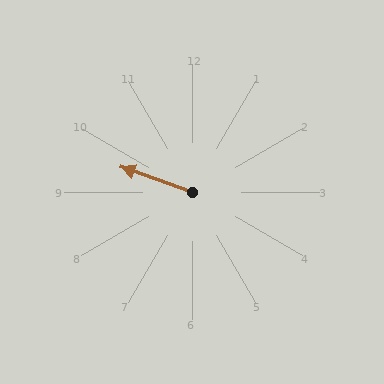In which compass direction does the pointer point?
West.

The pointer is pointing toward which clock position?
Roughly 10 o'clock.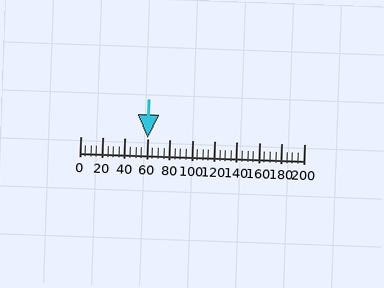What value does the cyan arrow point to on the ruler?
The cyan arrow points to approximately 60.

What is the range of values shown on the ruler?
The ruler shows values from 0 to 200.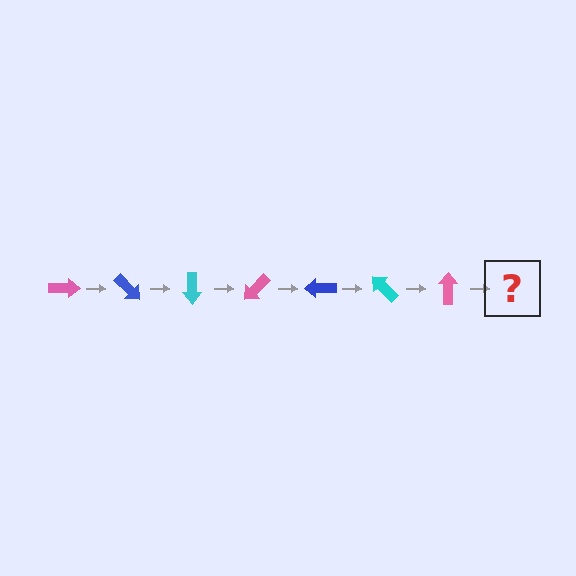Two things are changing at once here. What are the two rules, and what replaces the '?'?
The two rules are that it rotates 45 degrees each step and the color cycles through pink, blue, and cyan. The '?' should be a blue arrow, rotated 315 degrees from the start.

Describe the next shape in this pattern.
It should be a blue arrow, rotated 315 degrees from the start.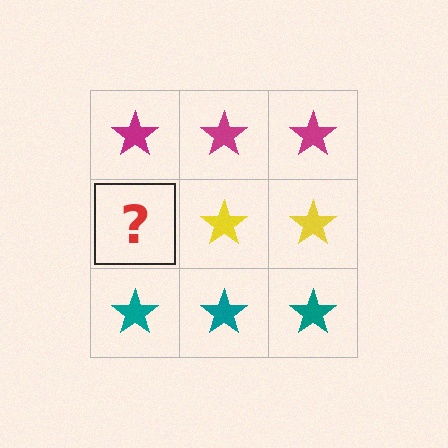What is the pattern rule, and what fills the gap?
The rule is that each row has a consistent color. The gap should be filled with a yellow star.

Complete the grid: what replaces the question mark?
The question mark should be replaced with a yellow star.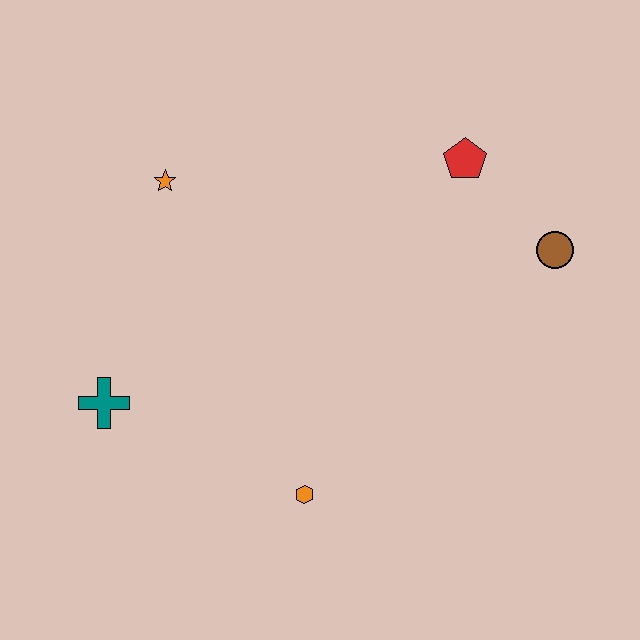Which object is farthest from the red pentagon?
The teal cross is farthest from the red pentagon.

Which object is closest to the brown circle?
The red pentagon is closest to the brown circle.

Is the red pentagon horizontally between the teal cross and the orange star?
No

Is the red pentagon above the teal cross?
Yes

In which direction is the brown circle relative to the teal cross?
The brown circle is to the right of the teal cross.